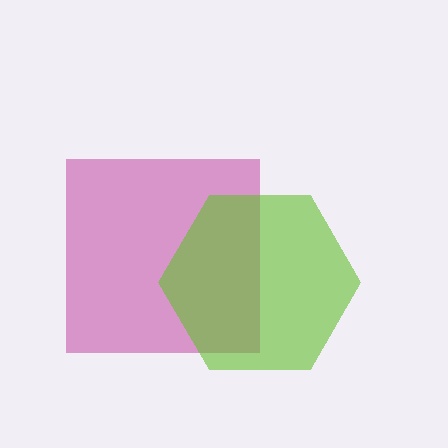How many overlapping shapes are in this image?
There are 2 overlapping shapes in the image.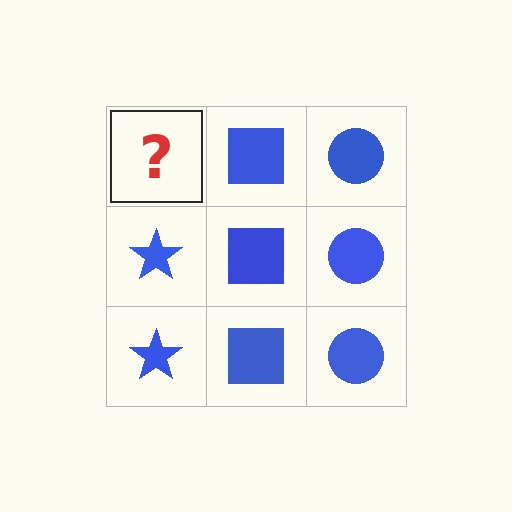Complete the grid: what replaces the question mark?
The question mark should be replaced with a blue star.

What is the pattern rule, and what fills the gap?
The rule is that each column has a consistent shape. The gap should be filled with a blue star.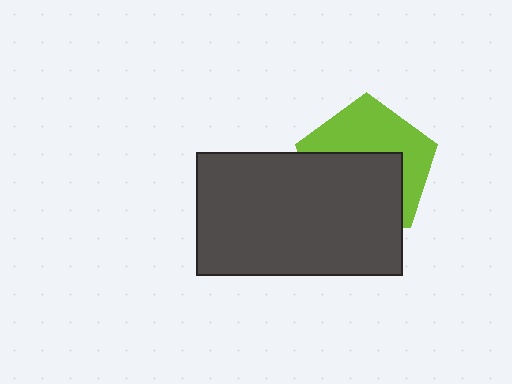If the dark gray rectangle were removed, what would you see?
You would see the complete lime pentagon.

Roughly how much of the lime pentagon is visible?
About half of it is visible (roughly 47%).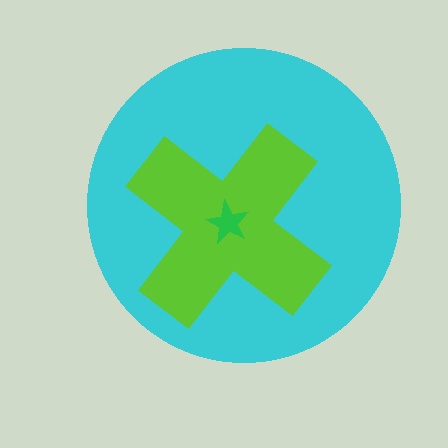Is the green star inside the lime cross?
Yes.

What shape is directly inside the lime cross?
The green star.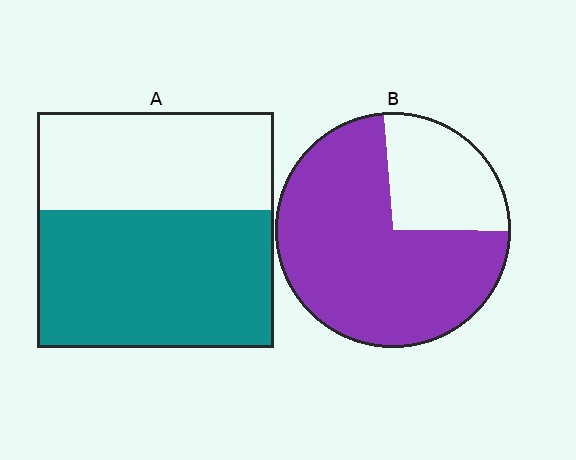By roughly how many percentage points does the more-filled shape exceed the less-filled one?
By roughly 15 percentage points (B over A).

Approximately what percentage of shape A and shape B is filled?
A is approximately 60% and B is approximately 75%.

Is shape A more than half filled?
Yes.